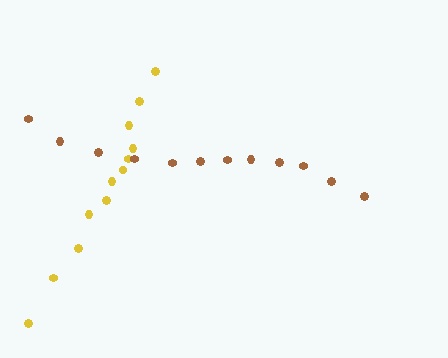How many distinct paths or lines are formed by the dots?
There are 2 distinct paths.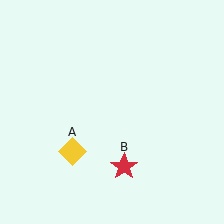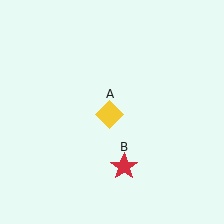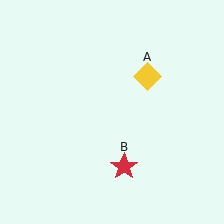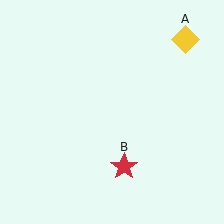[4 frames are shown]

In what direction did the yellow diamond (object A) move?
The yellow diamond (object A) moved up and to the right.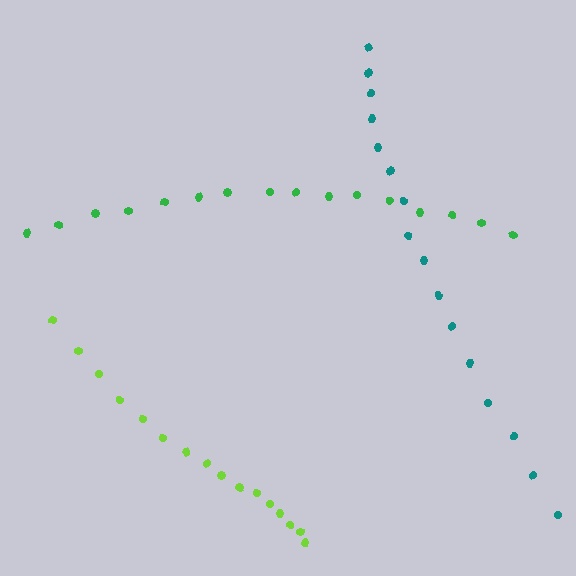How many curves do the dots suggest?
There are 3 distinct paths.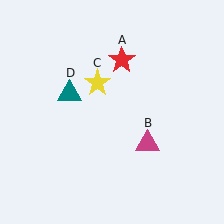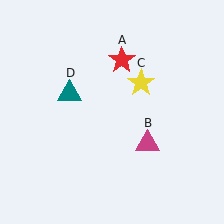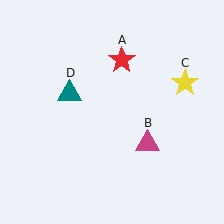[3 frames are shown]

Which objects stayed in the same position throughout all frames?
Red star (object A) and magenta triangle (object B) and teal triangle (object D) remained stationary.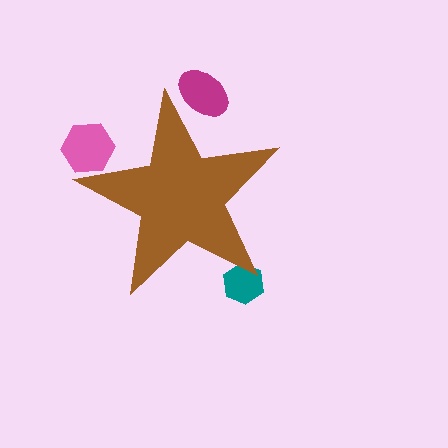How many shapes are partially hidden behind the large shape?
3 shapes are partially hidden.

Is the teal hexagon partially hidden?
Yes, the teal hexagon is partially hidden behind the brown star.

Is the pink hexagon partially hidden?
Yes, the pink hexagon is partially hidden behind the brown star.